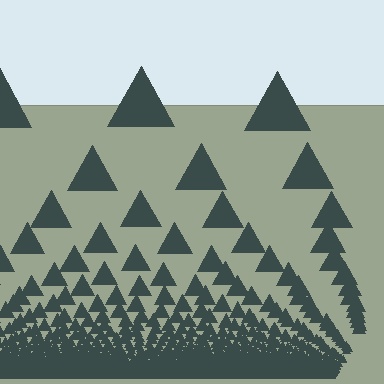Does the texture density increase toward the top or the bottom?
Density increases toward the bottom.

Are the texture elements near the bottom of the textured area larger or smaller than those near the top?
Smaller. The gradient is inverted — elements near the bottom are smaller and denser.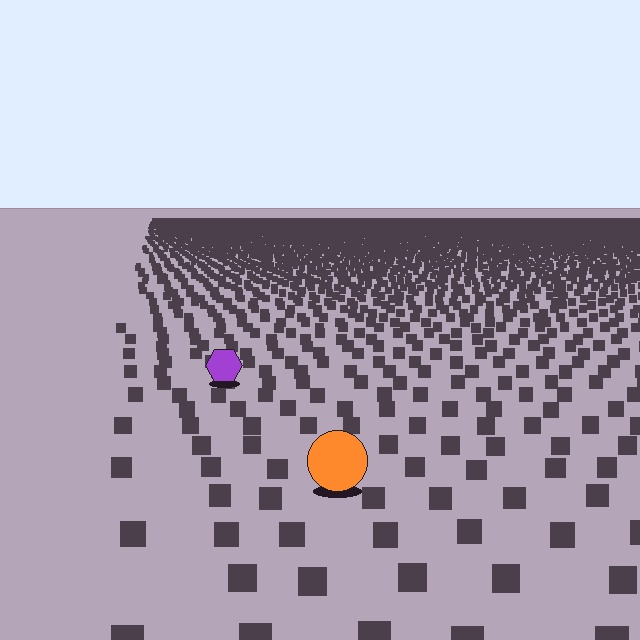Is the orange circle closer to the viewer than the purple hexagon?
Yes. The orange circle is closer — you can tell from the texture gradient: the ground texture is coarser near it.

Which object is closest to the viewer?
The orange circle is closest. The texture marks near it are larger and more spread out.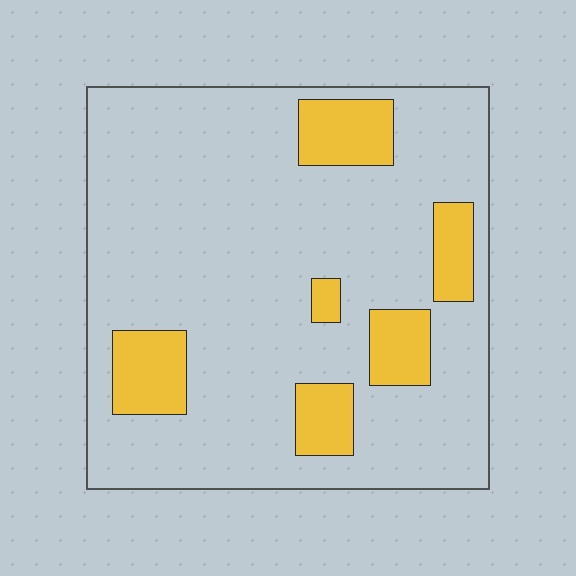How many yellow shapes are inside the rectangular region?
6.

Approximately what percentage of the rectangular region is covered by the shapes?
Approximately 15%.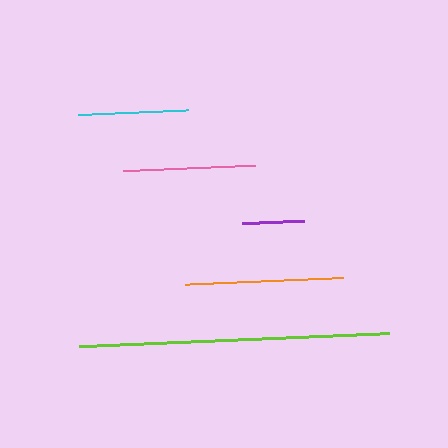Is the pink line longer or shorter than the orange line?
The orange line is longer than the pink line.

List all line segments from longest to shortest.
From longest to shortest: lime, orange, pink, cyan, purple.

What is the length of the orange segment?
The orange segment is approximately 160 pixels long.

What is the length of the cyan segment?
The cyan segment is approximately 109 pixels long.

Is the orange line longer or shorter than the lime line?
The lime line is longer than the orange line.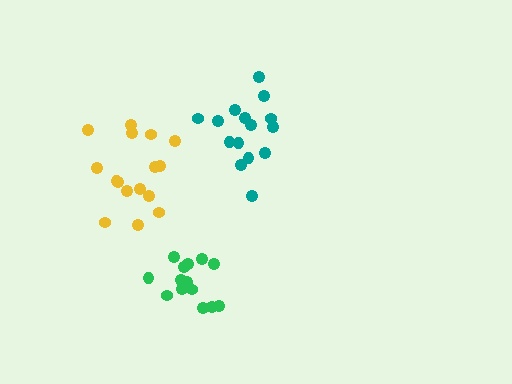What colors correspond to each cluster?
The clusters are colored: teal, yellow, green.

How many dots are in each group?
Group 1: 15 dots, Group 2: 16 dots, Group 3: 14 dots (45 total).